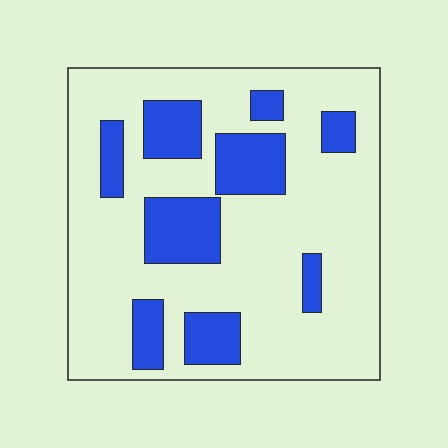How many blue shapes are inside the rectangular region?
9.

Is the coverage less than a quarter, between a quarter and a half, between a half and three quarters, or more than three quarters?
Less than a quarter.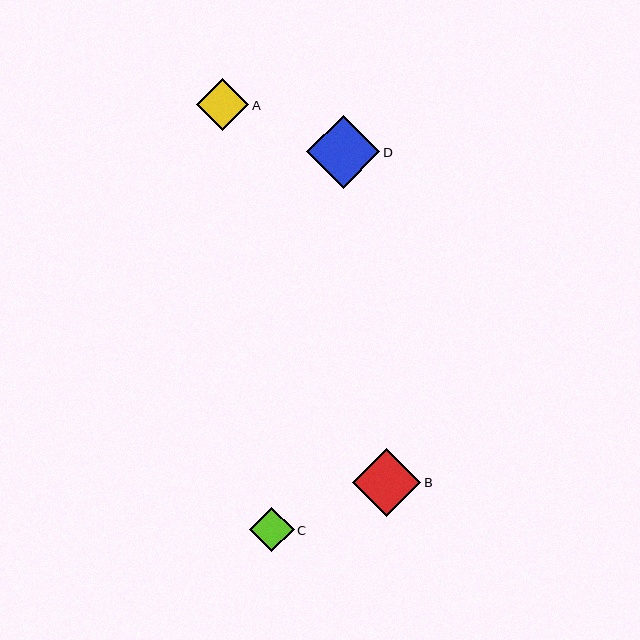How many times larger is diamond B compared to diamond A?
Diamond B is approximately 1.3 times the size of diamond A.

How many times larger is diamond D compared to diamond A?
Diamond D is approximately 1.4 times the size of diamond A.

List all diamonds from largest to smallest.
From largest to smallest: D, B, A, C.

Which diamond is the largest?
Diamond D is the largest with a size of approximately 73 pixels.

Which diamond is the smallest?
Diamond C is the smallest with a size of approximately 45 pixels.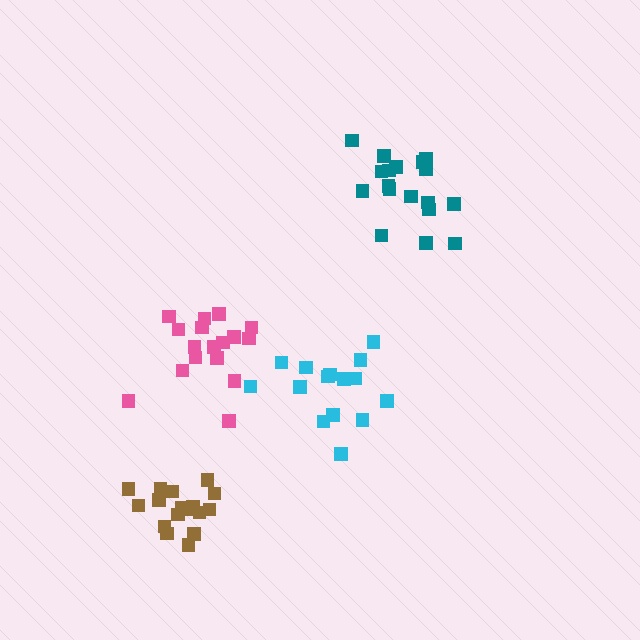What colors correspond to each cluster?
The clusters are colored: teal, pink, cyan, brown.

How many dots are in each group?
Group 1: 18 dots, Group 2: 17 dots, Group 3: 15 dots, Group 4: 17 dots (67 total).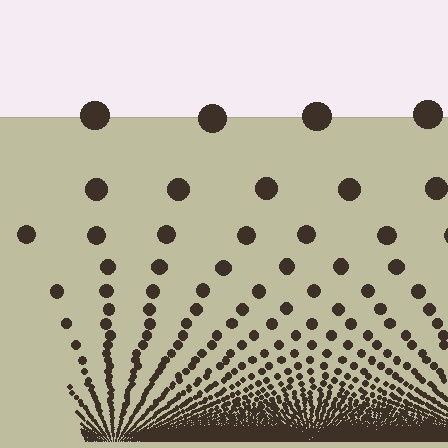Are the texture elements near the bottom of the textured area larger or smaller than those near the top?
Smaller. The gradient is inverted — elements near the bottom are smaller and denser.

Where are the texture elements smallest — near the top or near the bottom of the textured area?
Near the bottom.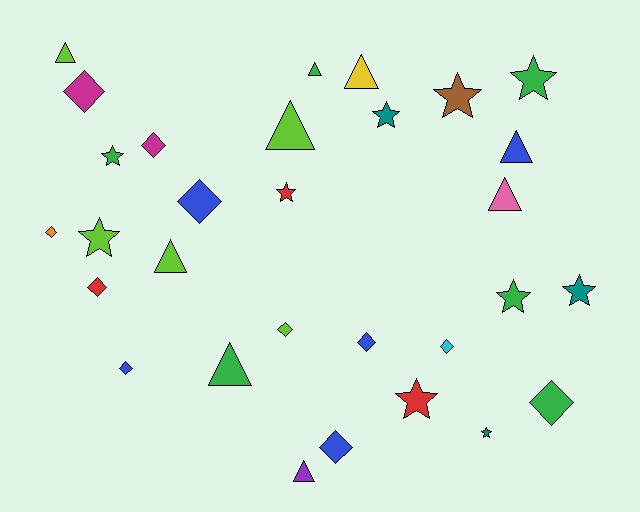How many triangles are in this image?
There are 9 triangles.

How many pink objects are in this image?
There is 1 pink object.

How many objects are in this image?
There are 30 objects.